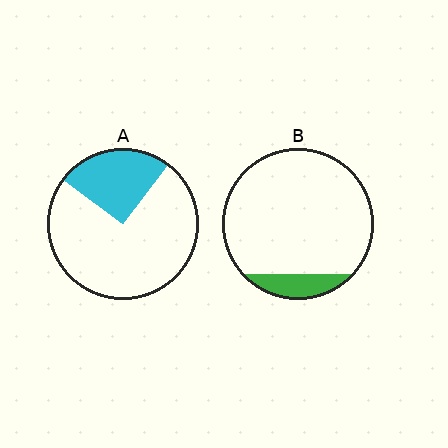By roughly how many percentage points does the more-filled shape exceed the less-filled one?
By roughly 15 percentage points (A over B).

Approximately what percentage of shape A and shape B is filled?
A is approximately 25% and B is approximately 10%.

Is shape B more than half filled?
No.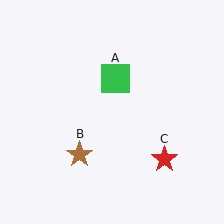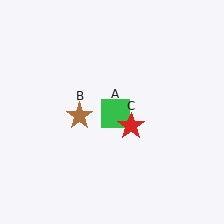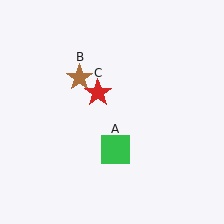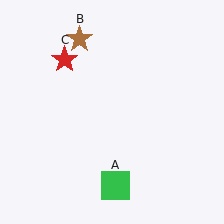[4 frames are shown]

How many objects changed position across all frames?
3 objects changed position: green square (object A), brown star (object B), red star (object C).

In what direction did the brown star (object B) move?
The brown star (object B) moved up.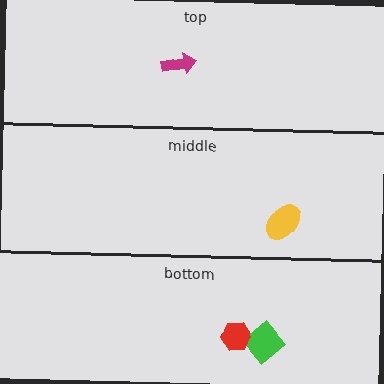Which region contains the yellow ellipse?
The middle region.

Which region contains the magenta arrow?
The top region.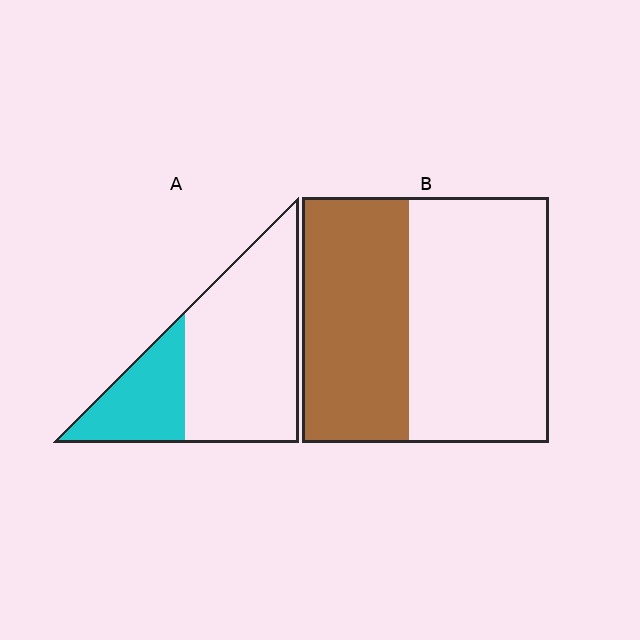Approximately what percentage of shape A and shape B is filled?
A is approximately 30% and B is approximately 45%.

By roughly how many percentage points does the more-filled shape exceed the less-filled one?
By roughly 15 percentage points (B over A).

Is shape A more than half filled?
No.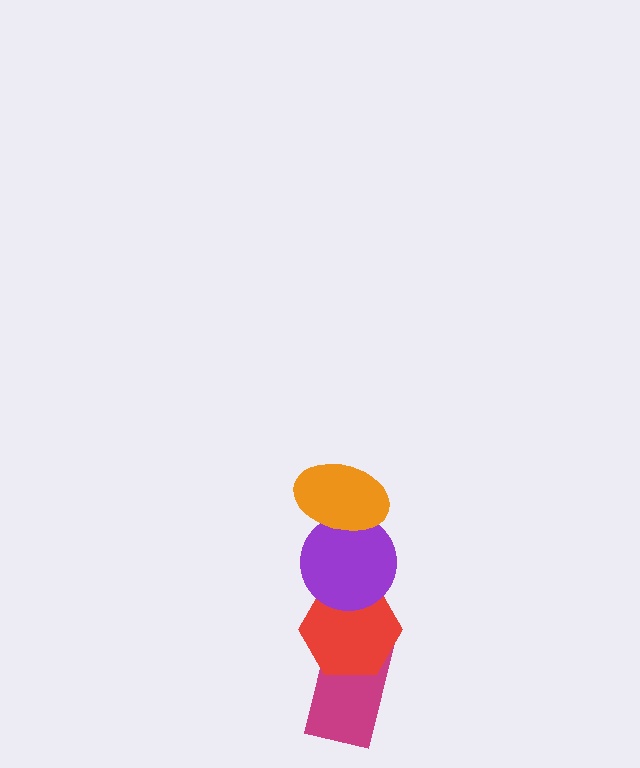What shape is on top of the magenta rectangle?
The red hexagon is on top of the magenta rectangle.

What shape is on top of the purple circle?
The orange ellipse is on top of the purple circle.